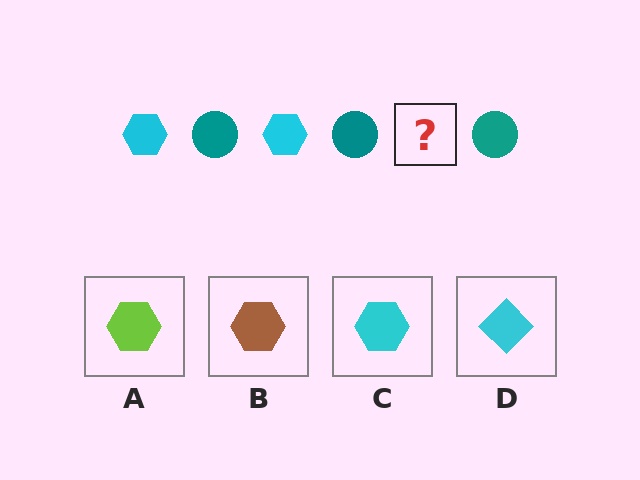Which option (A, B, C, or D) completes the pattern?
C.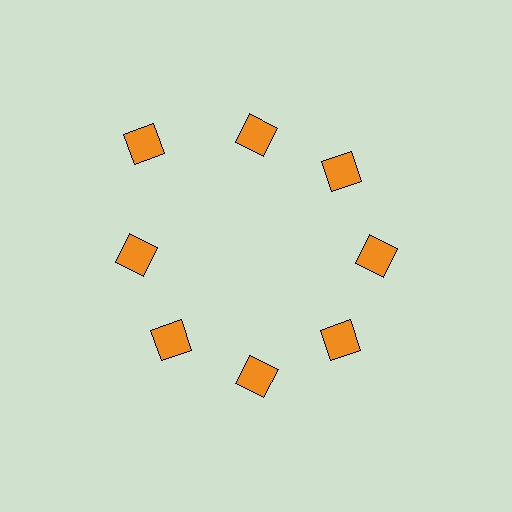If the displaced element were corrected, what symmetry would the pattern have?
It would have 8-fold rotational symmetry — the pattern would map onto itself every 45 degrees.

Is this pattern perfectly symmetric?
No. The 8 orange squares are arranged in a ring, but one element near the 10 o'clock position is pushed outward from the center, breaking the 8-fold rotational symmetry.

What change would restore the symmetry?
The symmetry would be restored by moving it inward, back onto the ring so that all 8 squares sit at equal angles and equal distance from the center.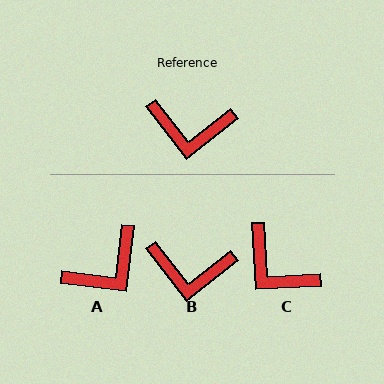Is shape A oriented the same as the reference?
No, it is off by about 45 degrees.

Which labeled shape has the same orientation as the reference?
B.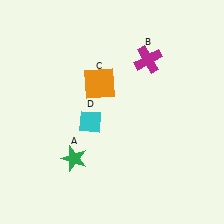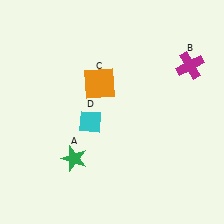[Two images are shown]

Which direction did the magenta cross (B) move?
The magenta cross (B) moved right.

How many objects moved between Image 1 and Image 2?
1 object moved between the two images.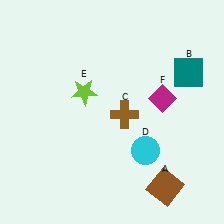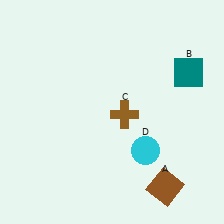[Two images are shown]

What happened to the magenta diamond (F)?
The magenta diamond (F) was removed in Image 2. It was in the top-right area of Image 1.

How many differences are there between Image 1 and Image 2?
There are 2 differences between the two images.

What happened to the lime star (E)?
The lime star (E) was removed in Image 2. It was in the top-left area of Image 1.